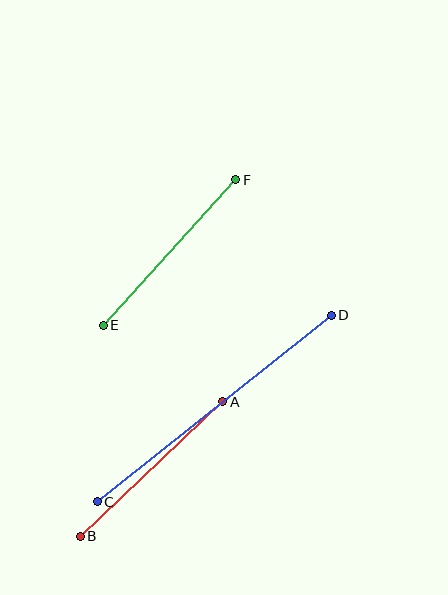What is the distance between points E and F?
The distance is approximately 197 pixels.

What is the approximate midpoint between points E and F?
The midpoint is at approximately (170, 253) pixels.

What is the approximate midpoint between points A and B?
The midpoint is at approximately (151, 469) pixels.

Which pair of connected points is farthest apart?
Points C and D are farthest apart.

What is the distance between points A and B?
The distance is approximately 196 pixels.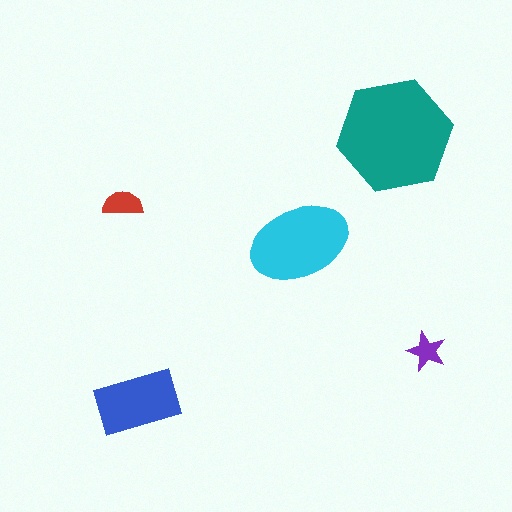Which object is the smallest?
The purple star.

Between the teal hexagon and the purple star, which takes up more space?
The teal hexagon.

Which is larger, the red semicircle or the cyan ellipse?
The cyan ellipse.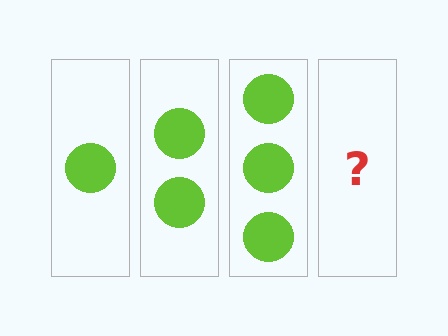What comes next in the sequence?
The next element should be 4 circles.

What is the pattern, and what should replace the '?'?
The pattern is that each step adds one more circle. The '?' should be 4 circles.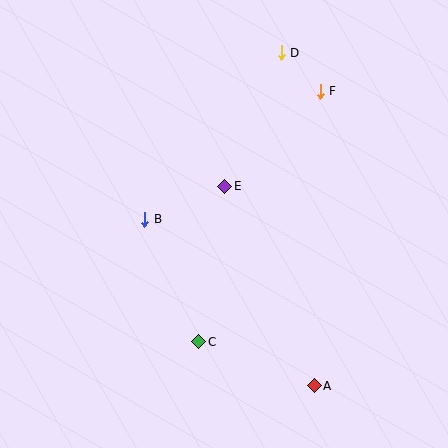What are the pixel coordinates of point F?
Point F is at (320, 91).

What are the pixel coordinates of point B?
Point B is at (145, 219).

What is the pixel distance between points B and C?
The distance between B and C is 134 pixels.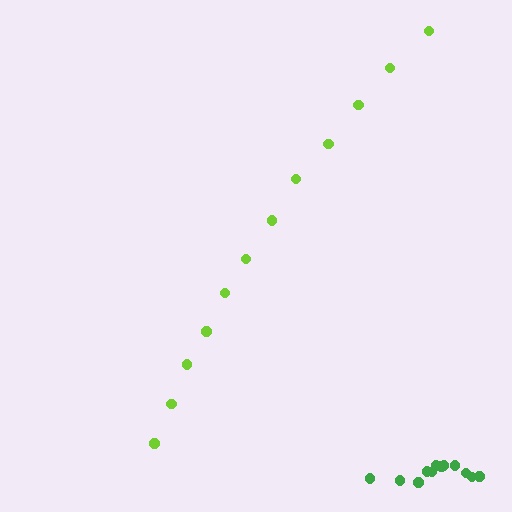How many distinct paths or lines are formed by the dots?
There are 2 distinct paths.